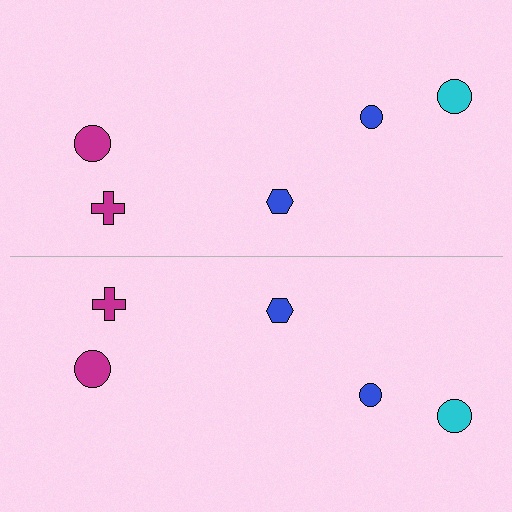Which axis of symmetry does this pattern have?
The pattern has a horizontal axis of symmetry running through the center of the image.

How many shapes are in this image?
There are 10 shapes in this image.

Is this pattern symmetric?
Yes, this pattern has bilateral (reflection) symmetry.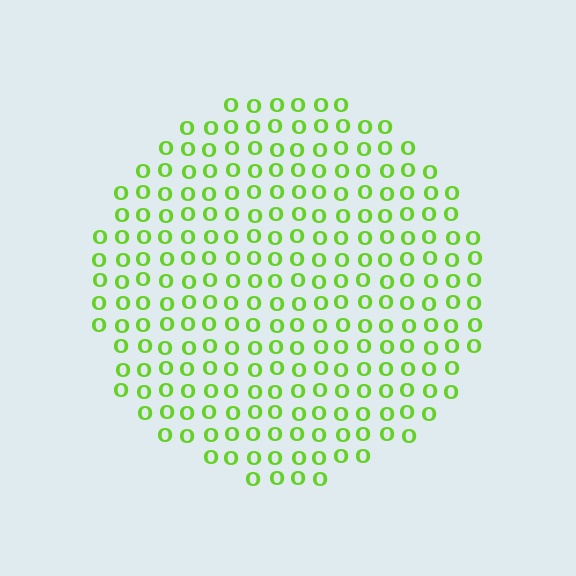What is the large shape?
The large shape is a circle.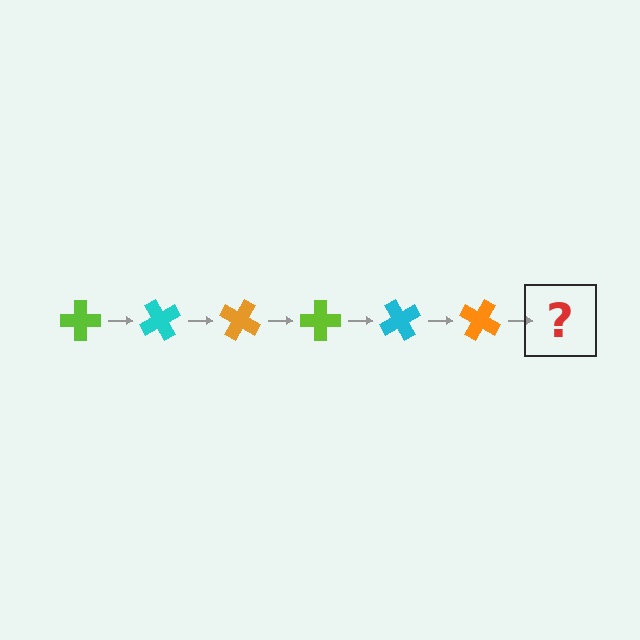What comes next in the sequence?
The next element should be a lime cross, rotated 360 degrees from the start.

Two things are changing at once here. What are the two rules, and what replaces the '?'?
The two rules are that it rotates 60 degrees each step and the color cycles through lime, cyan, and orange. The '?' should be a lime cross, rotated 360 degrees from the start.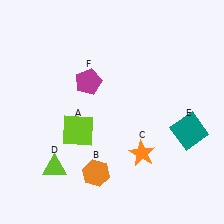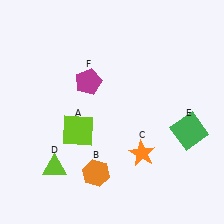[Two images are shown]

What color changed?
The square (E) changed from teal in Image 1 to green in Image 2.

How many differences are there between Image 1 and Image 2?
There is 1 difference between the two images.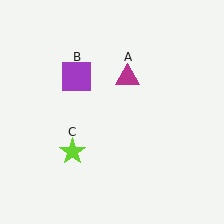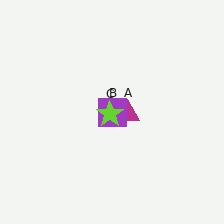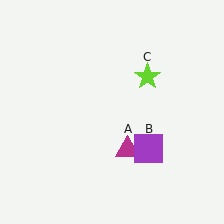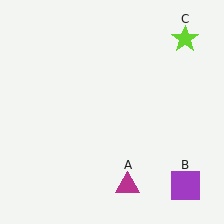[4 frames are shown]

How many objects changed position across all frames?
3 objects changed position: magenta triangle (object A), purple square (object B), lime star (object C).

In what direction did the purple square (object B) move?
The purple square (object B) moved down and to the right.